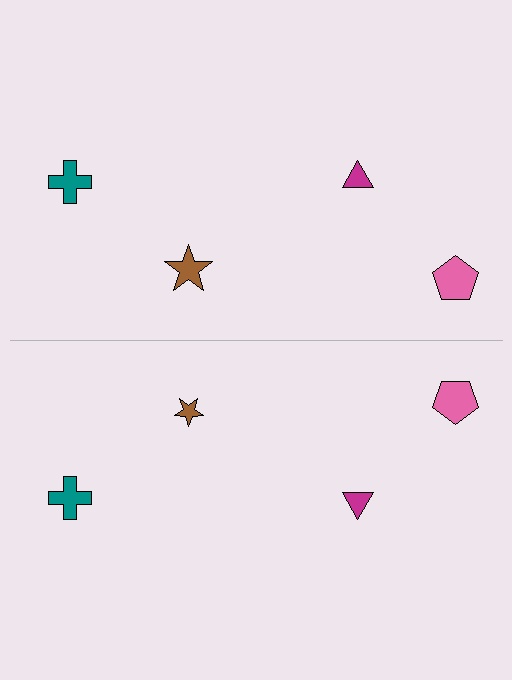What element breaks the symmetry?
The brown star on the bottom side has a different size than its mirror counterpart.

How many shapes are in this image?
There are 8 shapes in this image.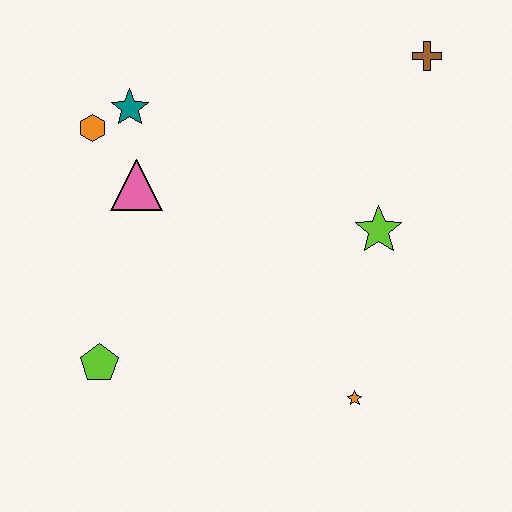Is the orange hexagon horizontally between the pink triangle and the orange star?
No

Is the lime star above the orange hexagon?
No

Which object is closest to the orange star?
The lime star is closest to the orange star.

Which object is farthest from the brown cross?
The lime pentagon is farthest from the brown cross.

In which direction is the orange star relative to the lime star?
The orange star is below the lime star.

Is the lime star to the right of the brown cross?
No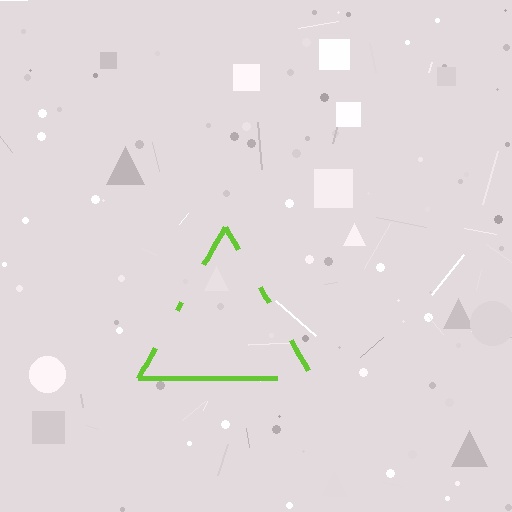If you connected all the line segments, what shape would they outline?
They would outline a triangle.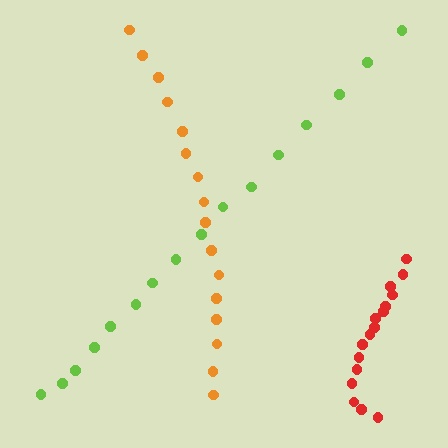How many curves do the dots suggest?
There are 3 distinct paths.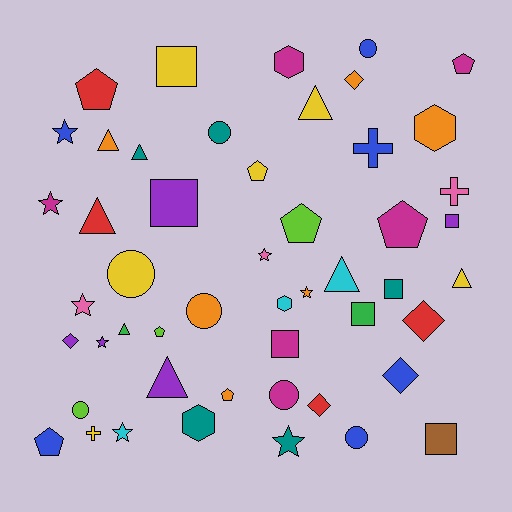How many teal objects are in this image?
There are 5 teal objects.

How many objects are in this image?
There are 50 objects.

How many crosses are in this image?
There are 3 crosses.